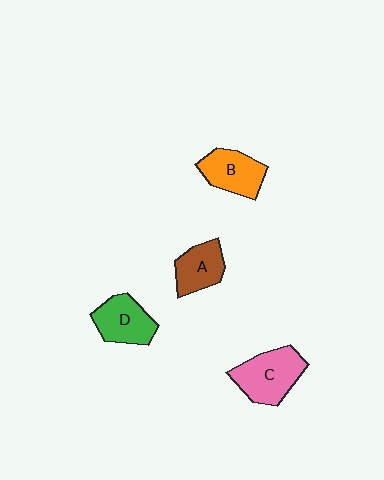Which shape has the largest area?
Shape C (pink).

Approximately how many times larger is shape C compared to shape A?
Approximately 1.4 times.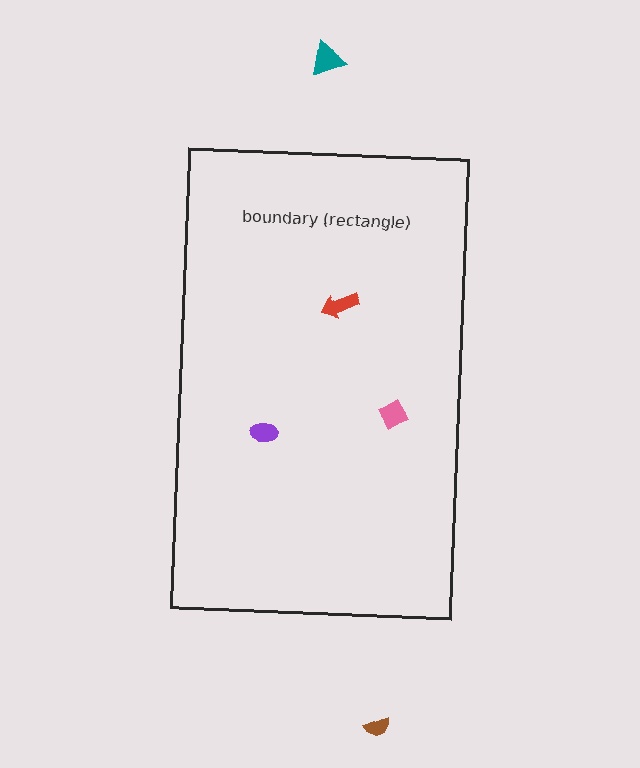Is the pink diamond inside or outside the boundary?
Inside.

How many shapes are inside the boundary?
3 inside, 2 outside.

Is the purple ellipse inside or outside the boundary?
Inside.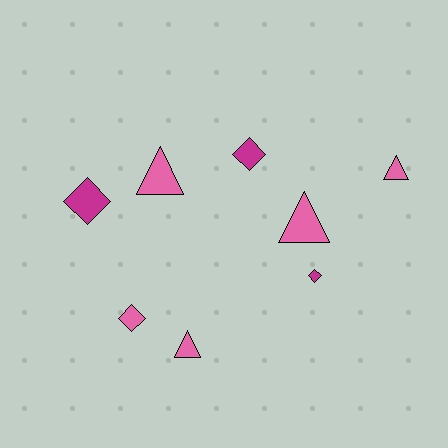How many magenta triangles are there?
There are no magenta triangles.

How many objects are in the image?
There are 8 objects.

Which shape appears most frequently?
Diamond, with 4 objects.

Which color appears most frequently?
Pink, with 5 objects.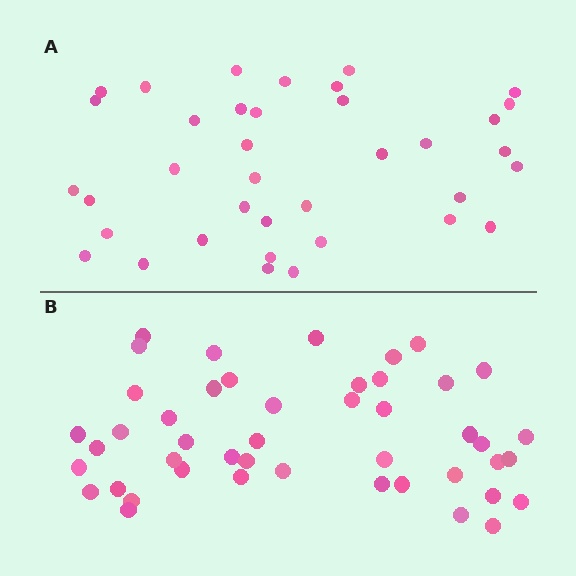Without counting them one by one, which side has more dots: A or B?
Region B (the bottom region) has more dots.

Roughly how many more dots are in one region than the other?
Region B has roughly 8 or so more dots than region A.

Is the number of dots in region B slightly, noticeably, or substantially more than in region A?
Region B has only slightly more — the two regions are fairly close. The ratio is roughly 1.2 to 1.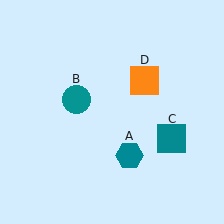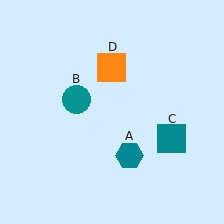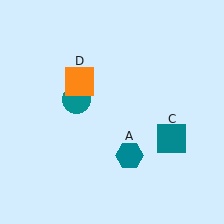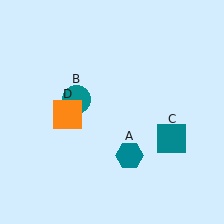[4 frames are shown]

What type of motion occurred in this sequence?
The orange square (object D) rotated counterclockwise around the center of the scene.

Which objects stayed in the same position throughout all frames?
Teal hexagon (object A) and teal circle (object B) and teal square (object C) remained stationary.